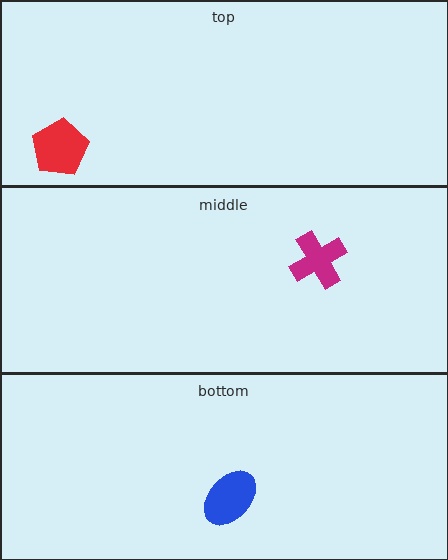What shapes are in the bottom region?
The blue ellipse.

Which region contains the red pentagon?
The top region.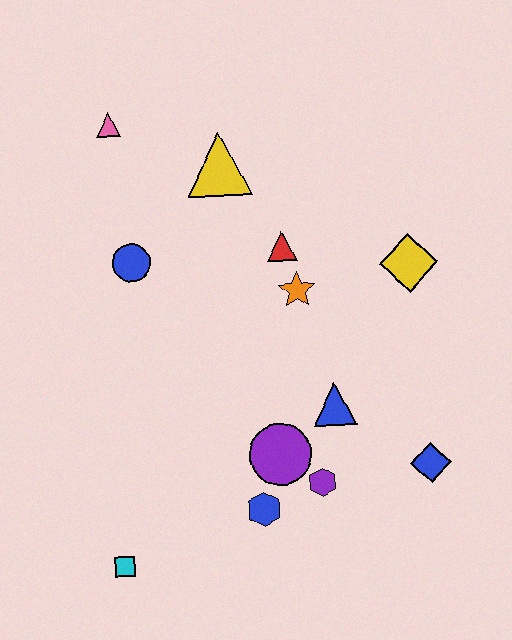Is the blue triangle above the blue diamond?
Yes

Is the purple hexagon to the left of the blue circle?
No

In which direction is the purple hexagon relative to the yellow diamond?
The purple hexagon is below the yellow diamond.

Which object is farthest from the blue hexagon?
The pink triangle is farthest from the blue hexagon.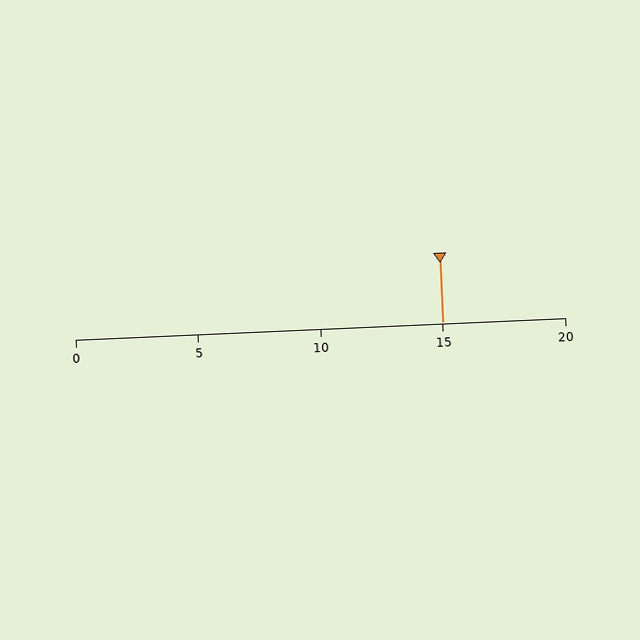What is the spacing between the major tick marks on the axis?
The major ticks are spaced 5 apart.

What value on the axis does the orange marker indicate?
The marker indicates approximately 15.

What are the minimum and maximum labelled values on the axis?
The axis runs from 0 to 20.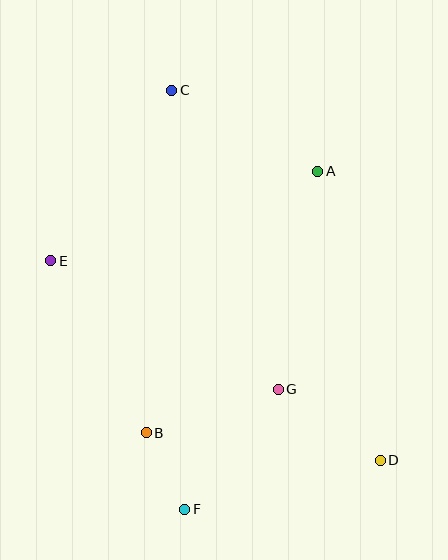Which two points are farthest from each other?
Points C and D are farthest from each other.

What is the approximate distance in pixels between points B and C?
The distance between B and C is approximately 343 pixels.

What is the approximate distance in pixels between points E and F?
The distance between E and F is approximately 282 pixels.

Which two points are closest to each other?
Points B and F are closest to each other.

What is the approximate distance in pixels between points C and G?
The distance between C and G is approximately 318 pixels.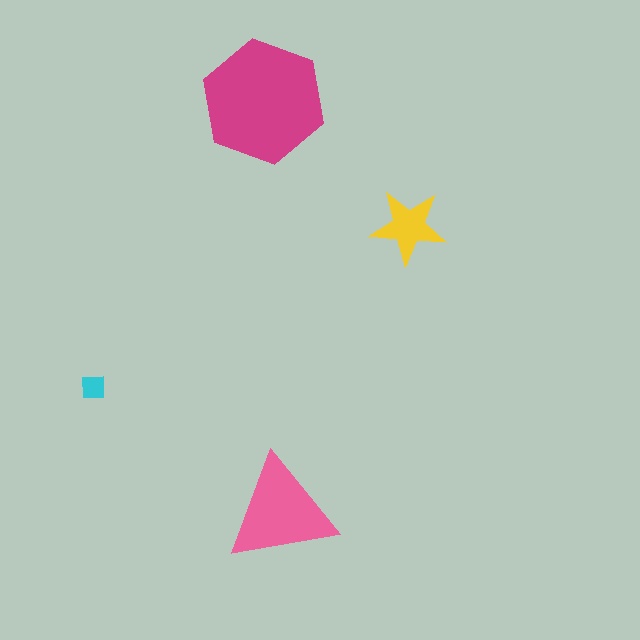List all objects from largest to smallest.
The magenta hexagon, the pink triangle, the yellow star, the cyan square.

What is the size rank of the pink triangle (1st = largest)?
2nd.